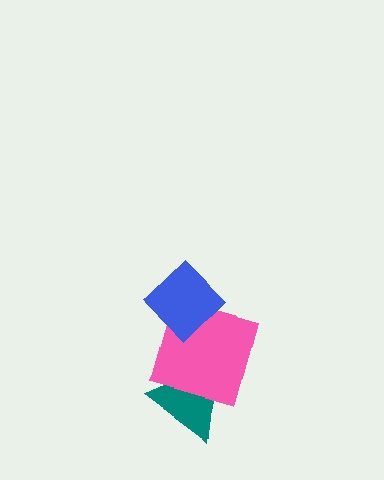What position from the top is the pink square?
The pink square is 2nd from the top.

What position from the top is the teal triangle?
The teal triangle is 3rd from the top.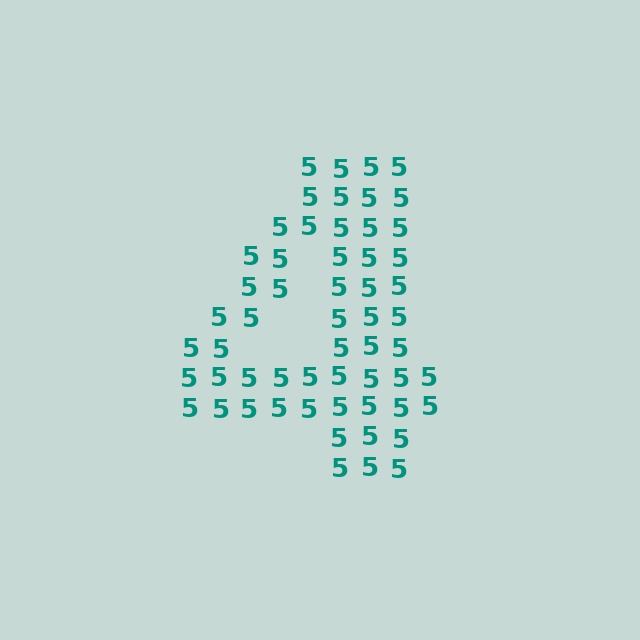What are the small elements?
The small elements are digit 5's.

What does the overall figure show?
The overall figure shows the digit 4.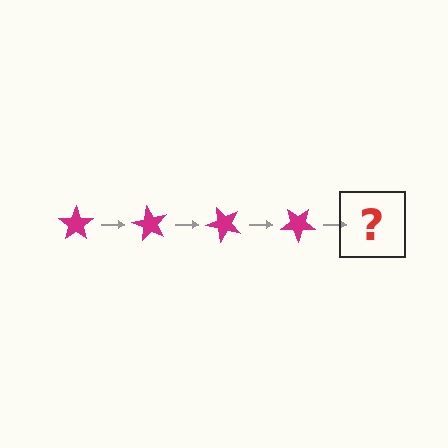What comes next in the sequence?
The next element should be a magenta star rotated 240 degrees.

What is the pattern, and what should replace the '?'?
The pattern is that the star rotates 60 degrees each step. The '?' should be a magenta star rotated 240 degrees.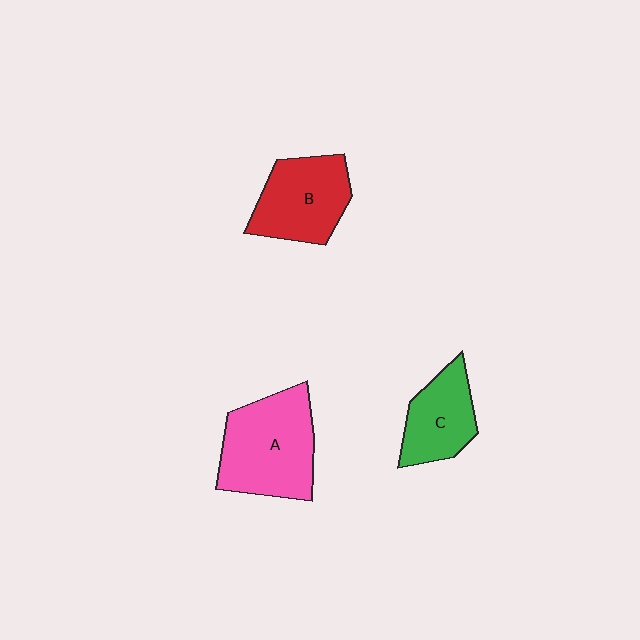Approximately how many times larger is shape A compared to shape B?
Approximately 1.3 times.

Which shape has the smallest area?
Shape C (green).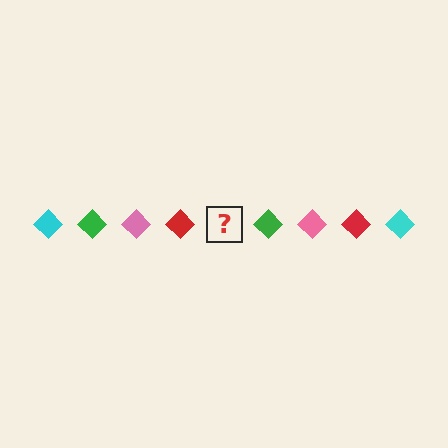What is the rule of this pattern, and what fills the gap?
The rule is that the pattern cycles through cyan, green, pink, red diamonds. The gap should be filled with a cyan diamond.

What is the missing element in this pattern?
The missing element is a cyan diamond.